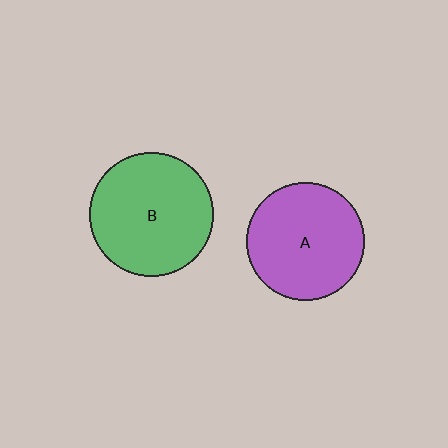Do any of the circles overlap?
No, none of the circles overlap.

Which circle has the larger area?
Circle B (green).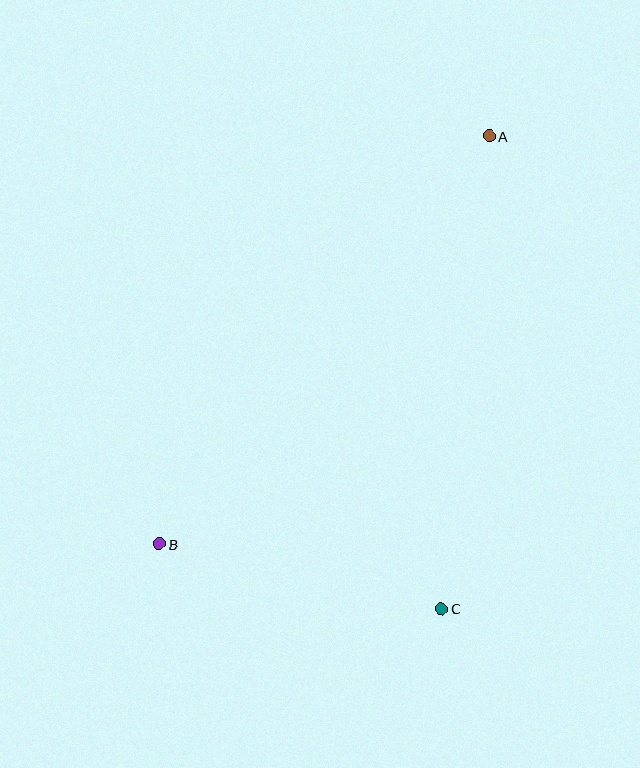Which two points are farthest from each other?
Points A and B are farthest from each other.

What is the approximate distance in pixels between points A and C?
The distance between A and C is approximately 475 pixels.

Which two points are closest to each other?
Points B and C are closest to each other.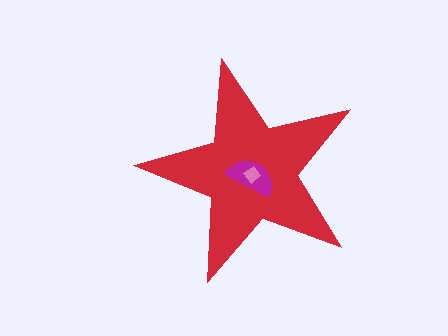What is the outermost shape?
The red star.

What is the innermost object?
The pink diamond.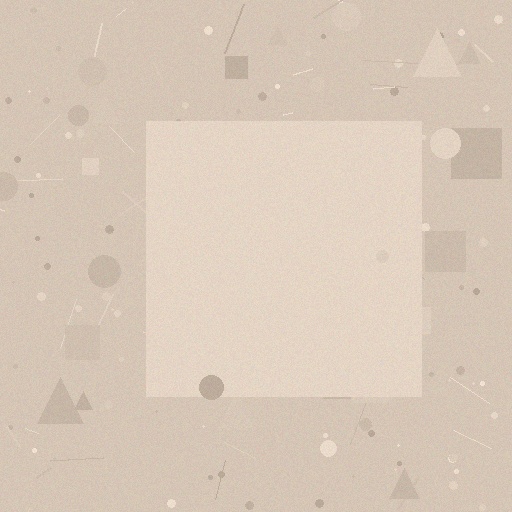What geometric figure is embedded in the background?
A square is embedded in the background.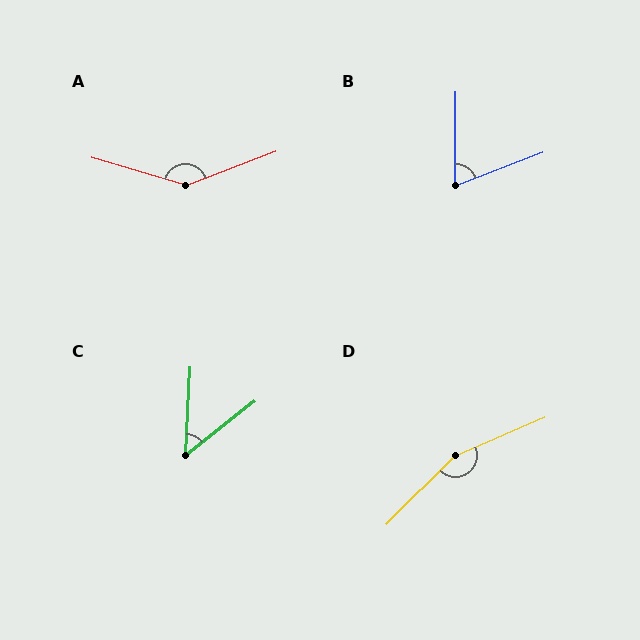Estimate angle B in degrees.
Approximately 69 degrees.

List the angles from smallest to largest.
C (49°), B (69°), A (143°), D (158°).